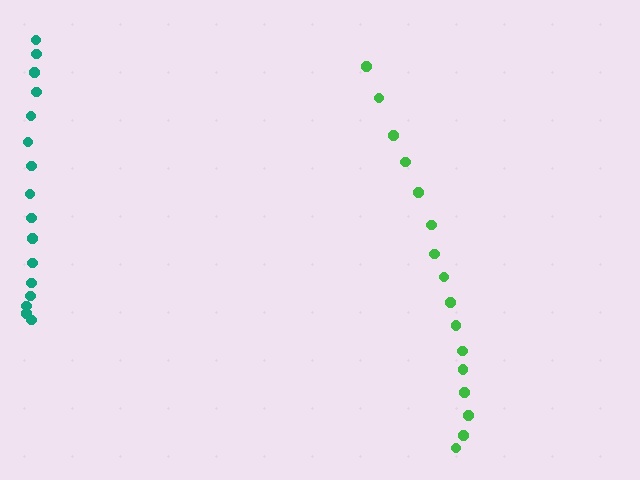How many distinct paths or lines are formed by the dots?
There are 2 distinct paths.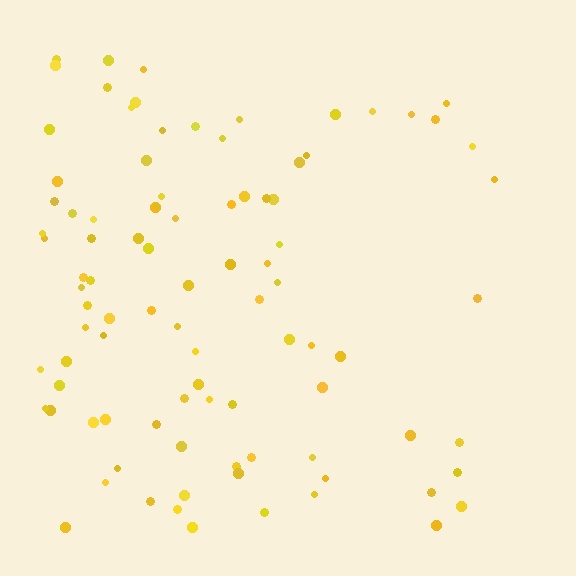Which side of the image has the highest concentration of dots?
The left.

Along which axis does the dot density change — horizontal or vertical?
Horizontal.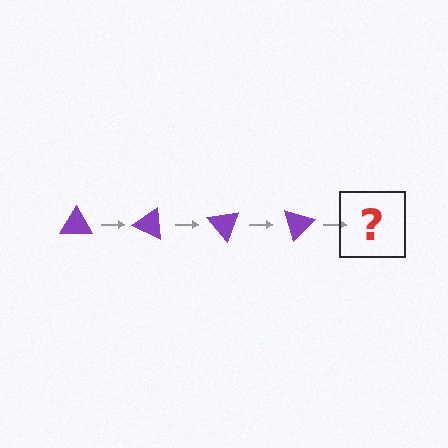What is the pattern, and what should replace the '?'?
The pattern is that the triangle rotates 25 degrees each step. The '?' should be a purple triangle rotated 100 degrees.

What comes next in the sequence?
The next element should be a purple triangle rotated 100 degrees.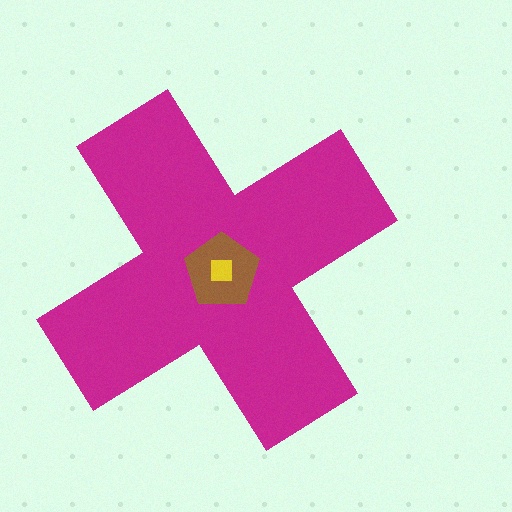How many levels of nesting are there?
3.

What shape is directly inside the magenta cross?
The brown pentagon.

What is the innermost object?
The yellow square.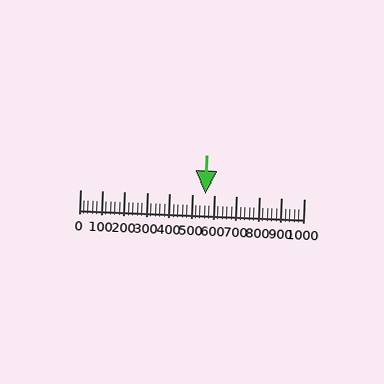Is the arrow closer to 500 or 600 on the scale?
The arrow is closer to 600.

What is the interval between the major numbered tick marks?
The major tick marks are spaced 100 units apart.